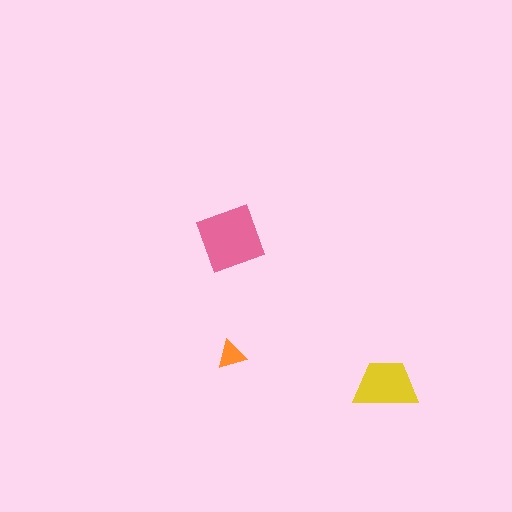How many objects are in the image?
There are 3 objects in the image.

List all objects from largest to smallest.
The pink diamond, the yellow trapezoid, the orange triangle.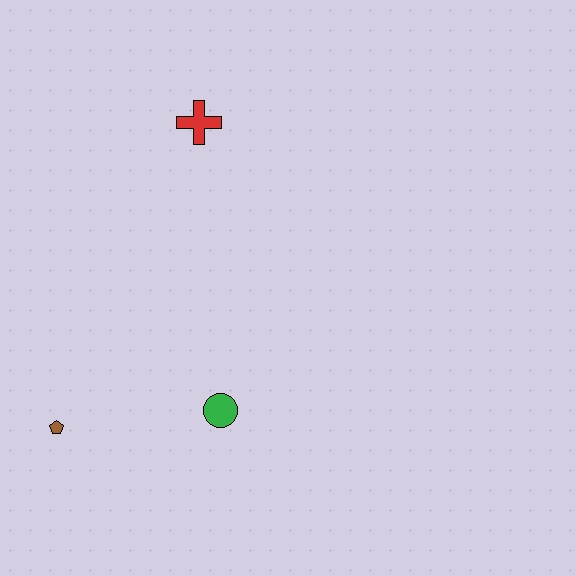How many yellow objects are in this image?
There are no yellow objects.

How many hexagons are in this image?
There are no hexagons.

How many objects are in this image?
There are 3 objects.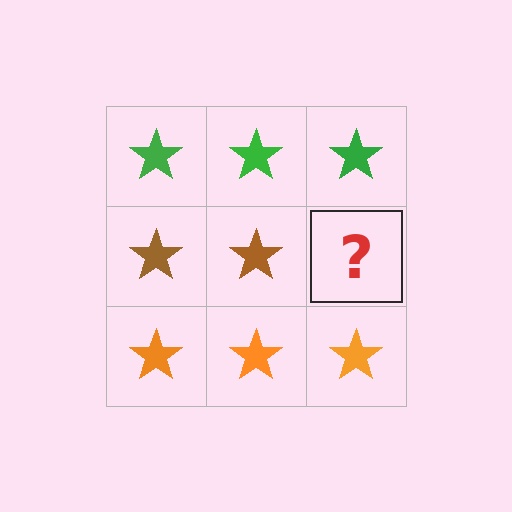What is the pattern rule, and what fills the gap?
The rule is that each row has a consistent color. The gap should be filled with a brown star.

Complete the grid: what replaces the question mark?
The question mark should be replaced with a brown star.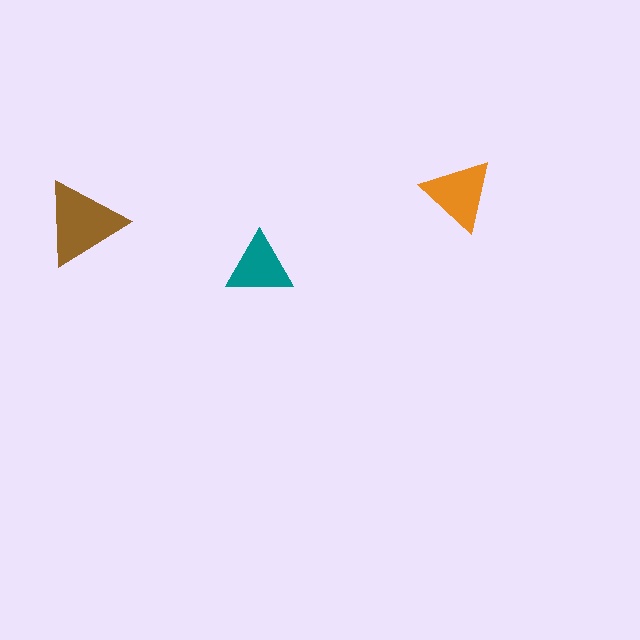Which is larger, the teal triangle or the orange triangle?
The orange one.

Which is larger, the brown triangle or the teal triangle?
The brown one.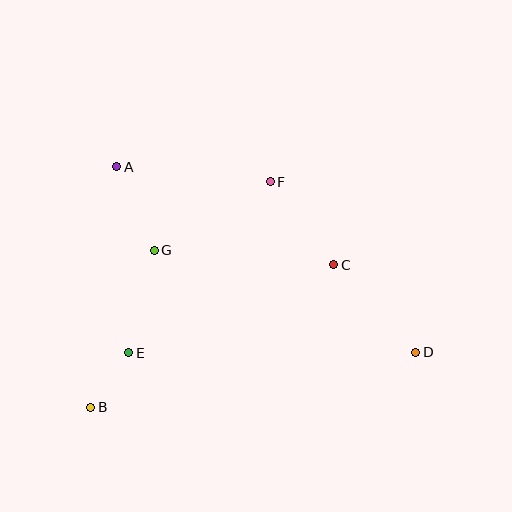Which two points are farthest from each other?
Points A and D are farthest from each other.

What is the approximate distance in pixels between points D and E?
The distance between D and E is approximately 287 pixels.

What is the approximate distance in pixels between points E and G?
The distance between E and G is approximately 106 pixels.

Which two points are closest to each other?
Points B and E are closest to each other.